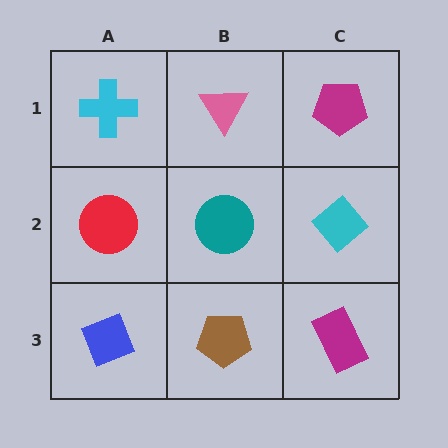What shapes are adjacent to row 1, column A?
A red circle (row 2, column A), a pink triangle (row 1, column B).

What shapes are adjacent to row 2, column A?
A cyan cross (row 1, column A), a blue diamond (row 3, column A), a teal circle (row 2, column B).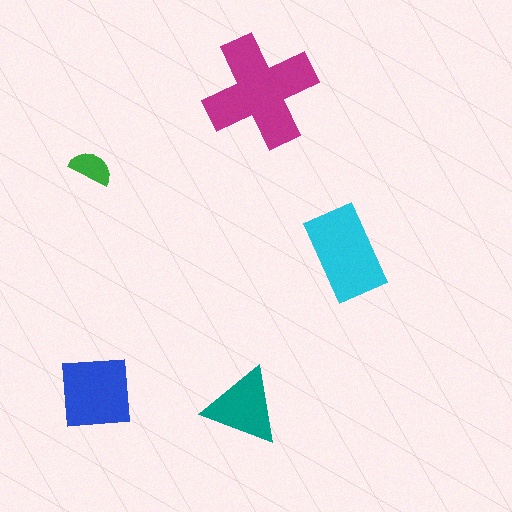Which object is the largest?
The magenta cross.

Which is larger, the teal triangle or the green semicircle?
The teal triangle.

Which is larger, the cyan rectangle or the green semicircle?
The cyan rectangle.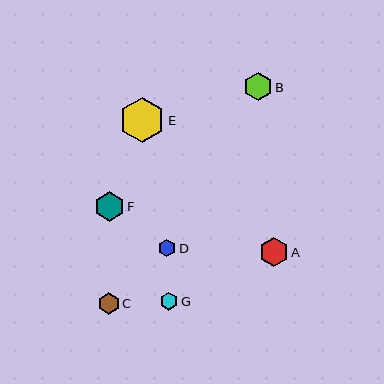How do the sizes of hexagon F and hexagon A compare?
Hexagon F and hexagon A are approximately the same size.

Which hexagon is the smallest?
Hexagon D is the smallest with a size of approximately 18 pixels.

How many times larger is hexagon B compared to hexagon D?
Hexagon B is approximately 1.6 times the size of hexagon D.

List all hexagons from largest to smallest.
From largest to smallest: E, F, A, B, C, G, D.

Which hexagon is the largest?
Hexagon E is the largest with a size of approximately 45 pixels.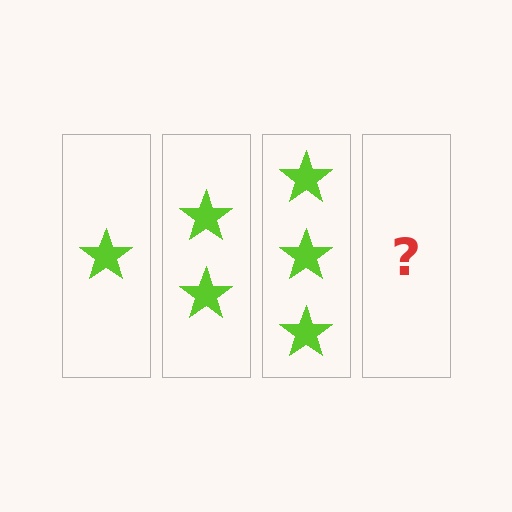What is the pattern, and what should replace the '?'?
The pattern is that each step adds one more star. The '?' should be 4 stars.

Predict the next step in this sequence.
The next step is 4 stars.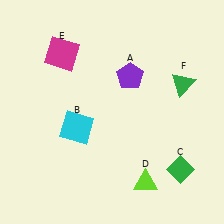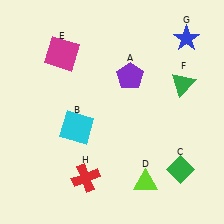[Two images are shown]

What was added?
A blue star (G), a red cross (H) were added in Image 2.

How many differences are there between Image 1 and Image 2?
There are 2 differences between the two images.